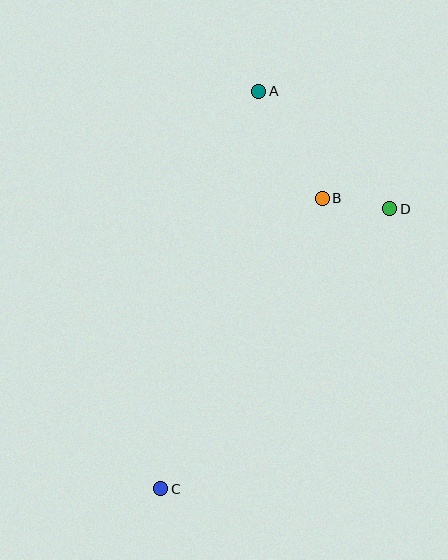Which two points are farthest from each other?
Points A and C are farthest from each other.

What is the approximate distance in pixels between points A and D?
The distance between A and D is approximately 176 pixels.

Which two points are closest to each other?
Points B and D are closest to each other.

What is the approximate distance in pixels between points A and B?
The distance between A and B is approximately 124 pixels.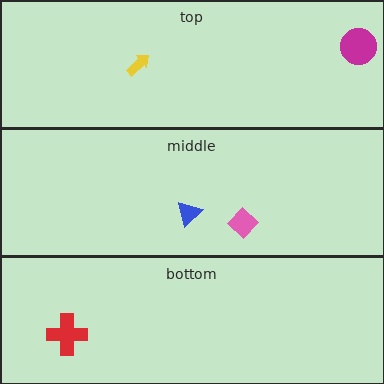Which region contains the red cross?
The bottom region.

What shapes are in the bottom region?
The red cross.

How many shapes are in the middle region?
2.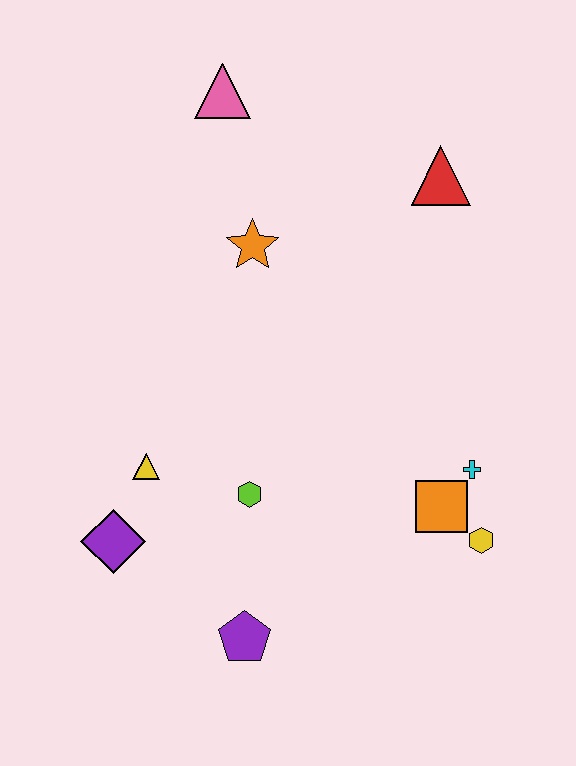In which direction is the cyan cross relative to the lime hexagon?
The cyan cross is to the right of the lime hexagon.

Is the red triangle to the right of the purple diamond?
Yes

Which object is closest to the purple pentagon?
The lime hexagon is closest to the purple pentagon.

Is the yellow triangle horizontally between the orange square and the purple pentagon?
No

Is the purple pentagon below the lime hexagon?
Yes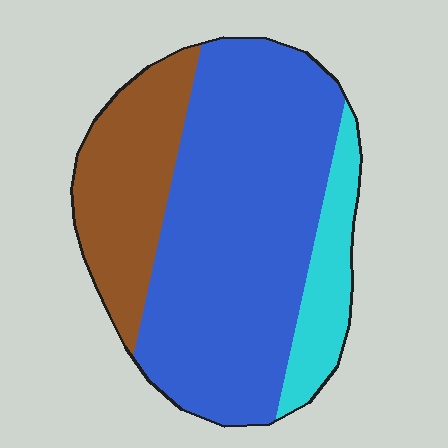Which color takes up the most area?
Blue, at roughly 65%.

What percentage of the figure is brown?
Brown covers 24% of the figure.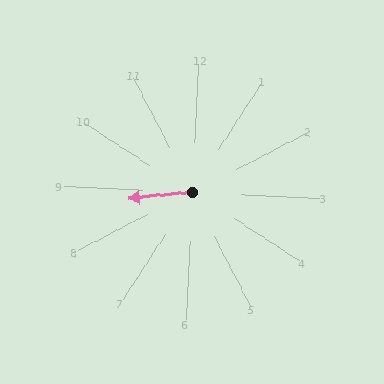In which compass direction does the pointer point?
West.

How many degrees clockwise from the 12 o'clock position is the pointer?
Approximately 261 degrees.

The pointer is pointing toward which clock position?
Roughly 9 o'clock.